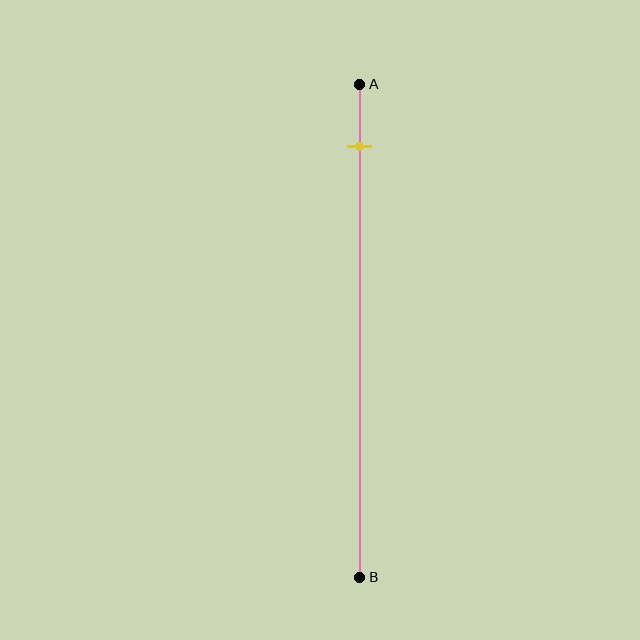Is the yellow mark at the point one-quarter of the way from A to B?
No, the mark is at about 15% from A, not at the 25% one-quarter point.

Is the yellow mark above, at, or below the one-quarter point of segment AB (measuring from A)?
The yellow mark is above the one-quarter point of segment AB.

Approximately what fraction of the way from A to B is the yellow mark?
The yellow mark is approximately 15% of the way from A to B.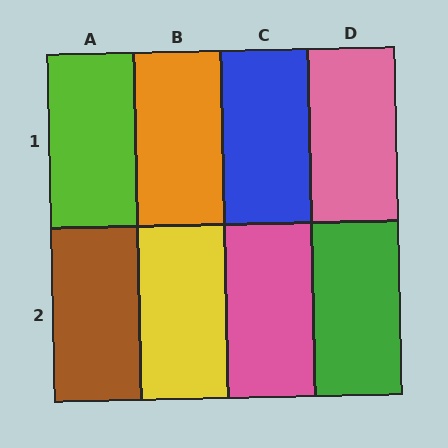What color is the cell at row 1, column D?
Pink.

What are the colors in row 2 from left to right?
Brown, yellow, pink, green.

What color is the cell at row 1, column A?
Lime.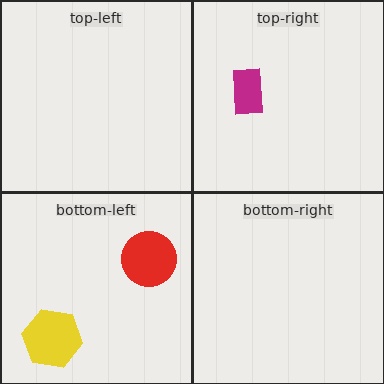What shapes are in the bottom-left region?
The red circle, the yellow hexagon.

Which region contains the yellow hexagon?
The bottom-left region.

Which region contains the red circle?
The bottom-left region.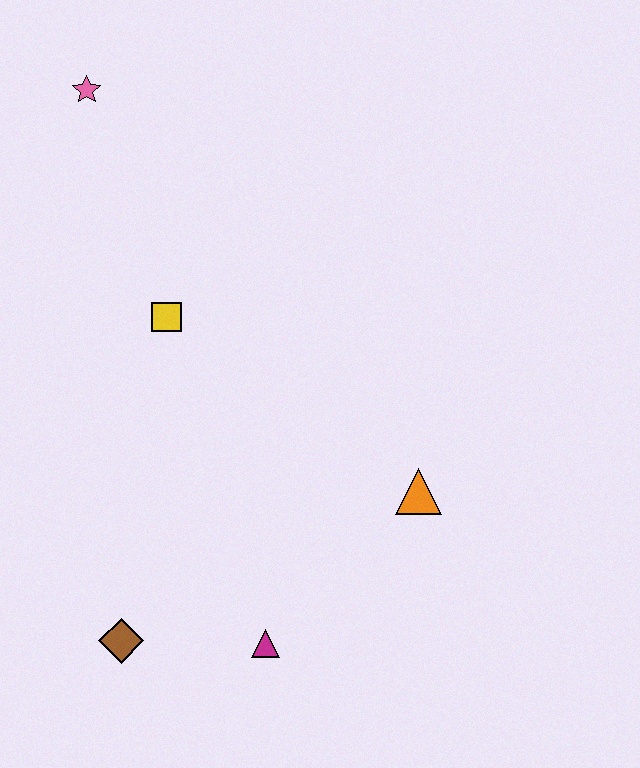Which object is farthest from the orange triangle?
The pink star is farthest from the orange triangle.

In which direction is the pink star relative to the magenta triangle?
The pink star is above the magenta triangle.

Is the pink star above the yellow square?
Yes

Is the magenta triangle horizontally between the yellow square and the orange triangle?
Yes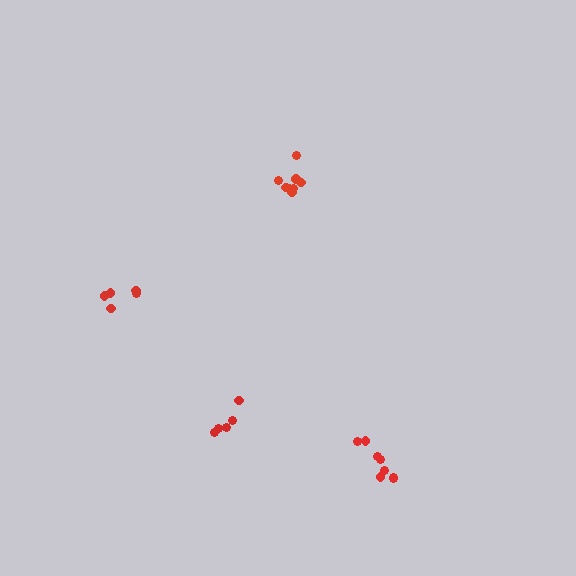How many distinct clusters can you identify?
There are 4 distinct clusters.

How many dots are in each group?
Group 1: 8 dots, Group 2: 8 dots, Group 3: 5 dots, Group 4: 5 dots (26 total).